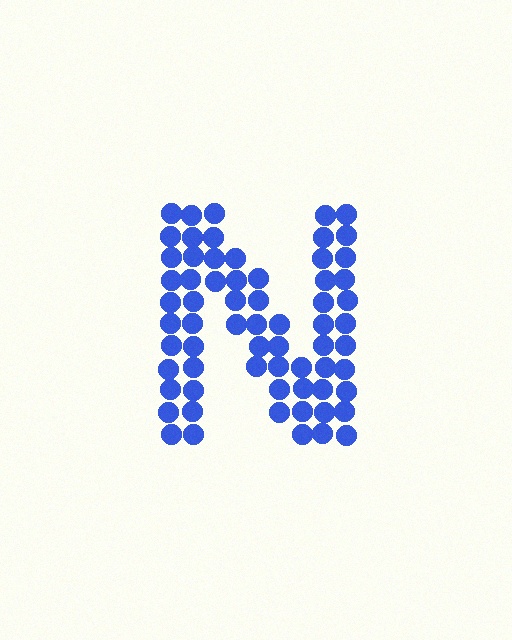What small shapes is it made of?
It is made of small circles.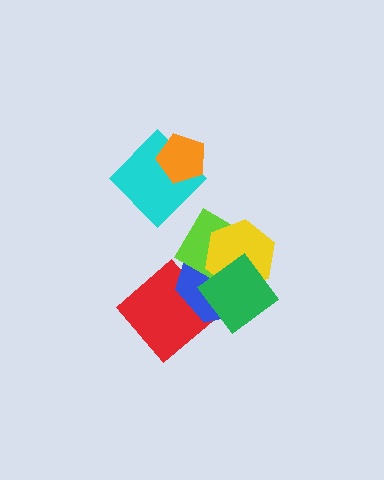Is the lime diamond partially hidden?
Yes, it is partially covered by another shape.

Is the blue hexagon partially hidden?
Yes, it is partially covered by another shape.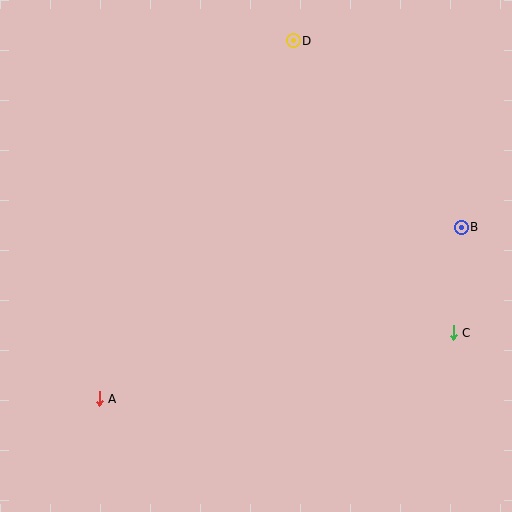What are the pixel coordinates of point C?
Point C is at (453, 333).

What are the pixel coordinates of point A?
Point A is at (99, 399).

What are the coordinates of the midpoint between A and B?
The midpoint between A and B is at (280, 313).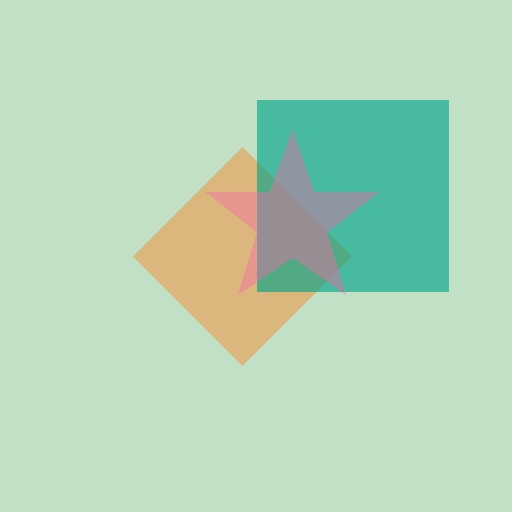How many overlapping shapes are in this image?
There are 3 overlapping shapes in the image.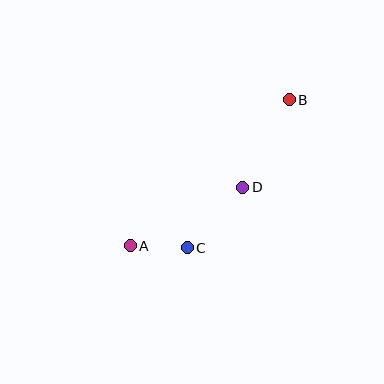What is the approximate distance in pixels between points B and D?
The distance between B and D is approximately 99 pixels.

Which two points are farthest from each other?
Points A and B are farthest from each other.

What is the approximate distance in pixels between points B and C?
The distance between B and C is approximately 179 pixels.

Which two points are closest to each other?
Points A and C are closest to each other.